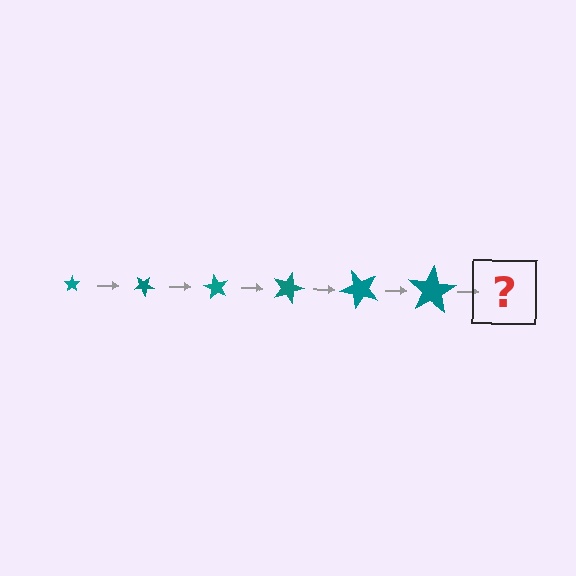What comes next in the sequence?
The next element should be a star, larger than the previous one and rotated 180 degrees from the start.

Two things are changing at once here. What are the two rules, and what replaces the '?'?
The two rules are that the star grows larger each step and it rotates 30 degrees each step. The '?' should be a star, larger than the previous one and rotated 180 degrees from the start.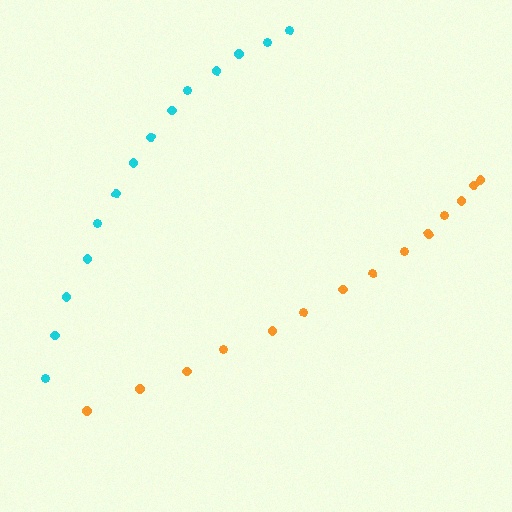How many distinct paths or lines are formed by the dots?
There are 2 distinct paths.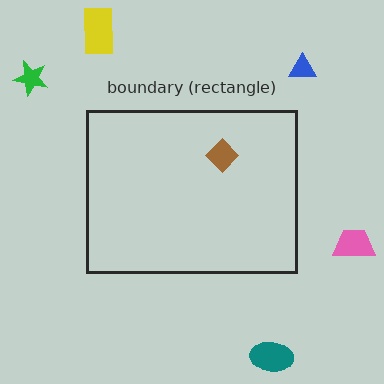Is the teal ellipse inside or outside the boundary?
Outside.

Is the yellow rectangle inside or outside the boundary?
Outside.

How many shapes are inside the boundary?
1 inside, 5 outside.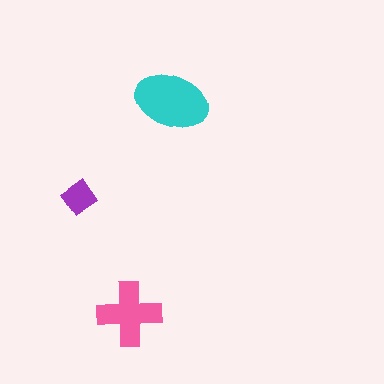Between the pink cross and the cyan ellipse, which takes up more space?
The cyan ellipse.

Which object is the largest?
The cyan ellipse.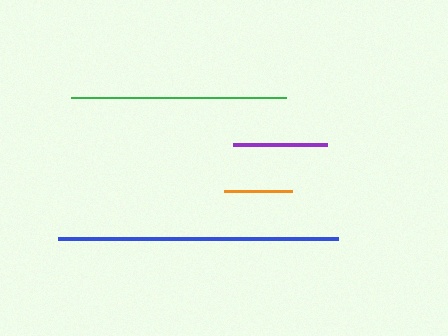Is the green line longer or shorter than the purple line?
The green line is longer than the purple line.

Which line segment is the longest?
The blue line is the longest at approximately 279 pixels.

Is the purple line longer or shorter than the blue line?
The blue line is longer than the purple line.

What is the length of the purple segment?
The purple segment is approximately 94 pixels long.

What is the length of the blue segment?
The blue segment is approximately 279 pixels long.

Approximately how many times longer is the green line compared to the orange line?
The green line is approximately 3.2 times the length of the orange line.